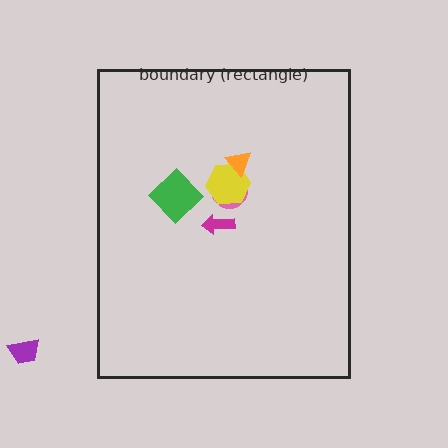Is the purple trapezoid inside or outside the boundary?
Outside.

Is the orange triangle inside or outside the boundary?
Inside.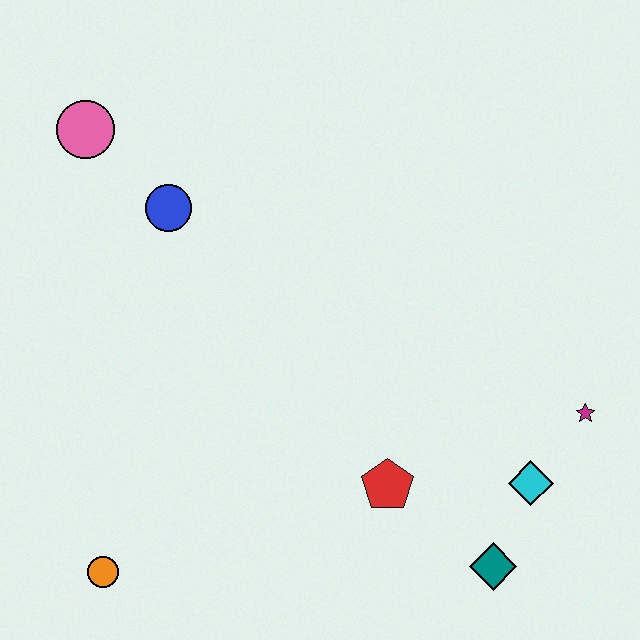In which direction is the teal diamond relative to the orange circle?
The teal diamond is to the right of the orange circle.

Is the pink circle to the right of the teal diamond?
No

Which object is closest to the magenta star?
The cyan diamond is closest to the magenta star.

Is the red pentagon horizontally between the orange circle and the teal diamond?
Yes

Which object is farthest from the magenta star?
The pink circle is farthest from the magenta star.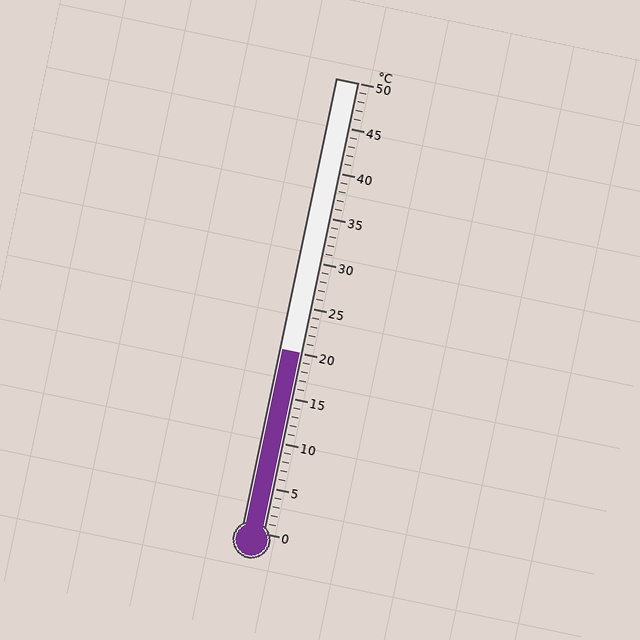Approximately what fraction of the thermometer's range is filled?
The thermometer is filled to approximately 40% of its range.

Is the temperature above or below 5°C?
The temperature is above 5°C.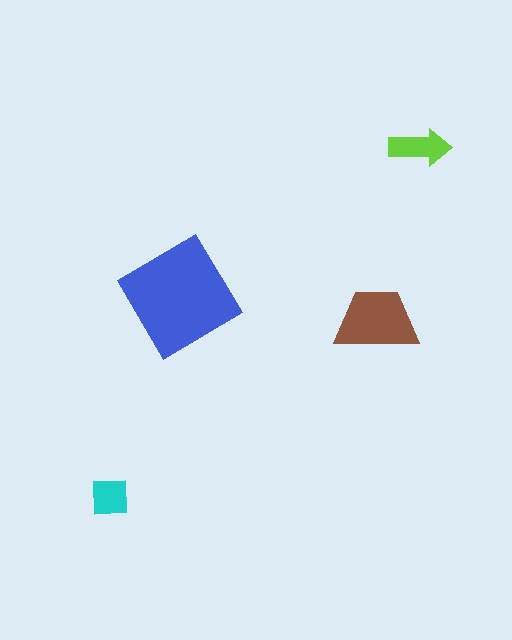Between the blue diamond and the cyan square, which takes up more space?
The blue diamond.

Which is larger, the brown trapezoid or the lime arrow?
The brown trapezoid.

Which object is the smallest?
The cyan square.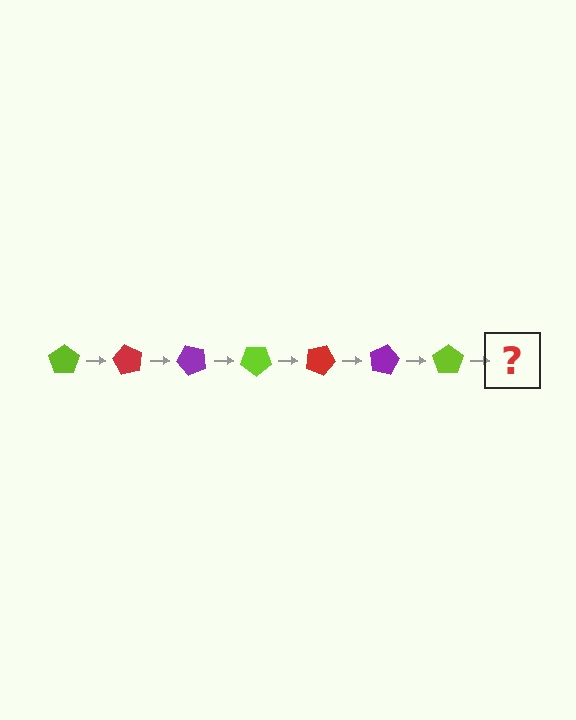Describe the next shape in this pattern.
It should be a red pentagon, rotated 420 degrees from the start.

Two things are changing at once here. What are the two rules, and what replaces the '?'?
The two rules are that it rotates 60 degrees each step and the color cycles through lime, red, and purple. The '?' should be a red pentagon, rotated 420 degrees from the start.